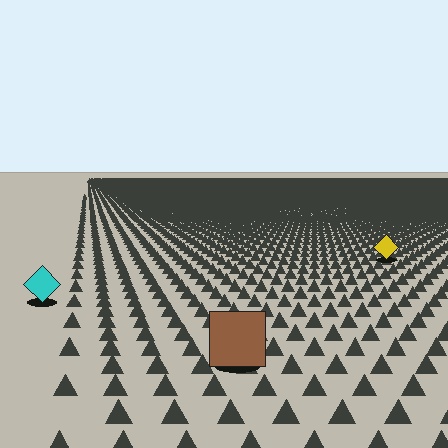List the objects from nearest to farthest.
From nearest to farthest: the brown square, the cyan diamond, the yellow diamond.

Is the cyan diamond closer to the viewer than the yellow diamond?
Yes. The cyan diamond is closer — you can tell from the texture gradient: the ground texture is coarser near it.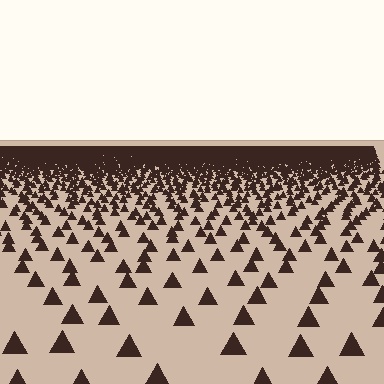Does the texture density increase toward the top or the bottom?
Density increases toward the top.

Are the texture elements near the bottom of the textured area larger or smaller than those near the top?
Larger. Near the bottom, elements are closer to the viewer and appear at a bigger on-screen size.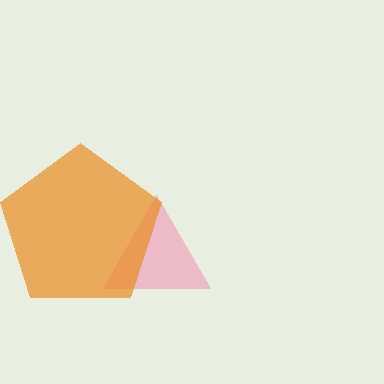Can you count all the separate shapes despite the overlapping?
Yes, there are 2 separate shapes.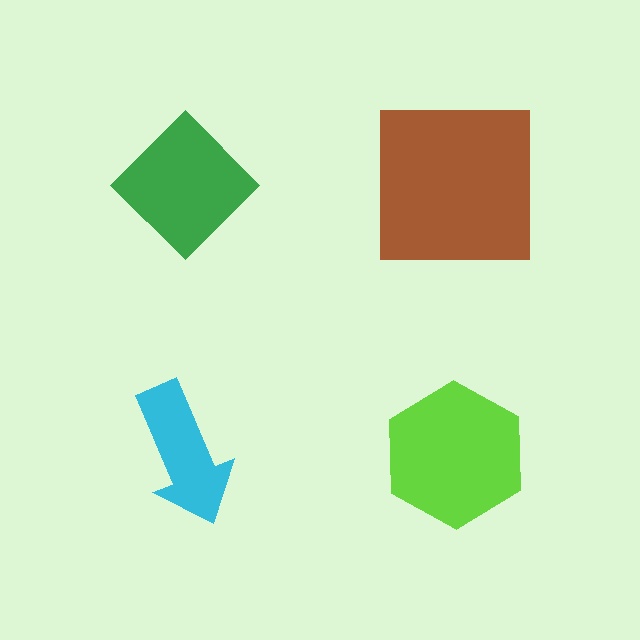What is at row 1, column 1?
A green diamond.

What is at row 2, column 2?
A lime hexagon.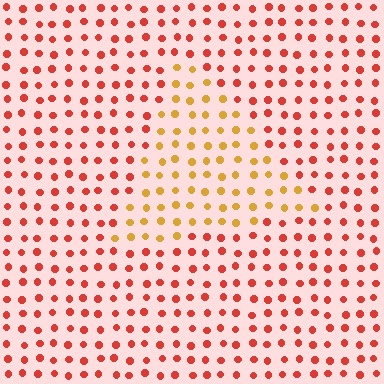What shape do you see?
I see a triangle.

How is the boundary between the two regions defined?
The boundary is defined purely by a slight shift in hue (about 39 degrees). Spacing, size, and orientation are identical on both sides.